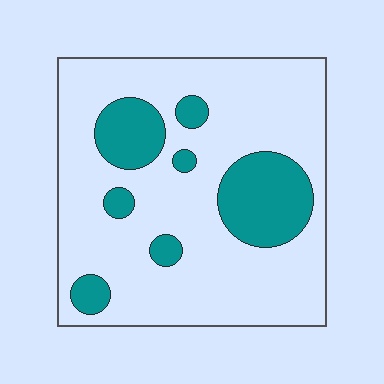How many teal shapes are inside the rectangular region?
7.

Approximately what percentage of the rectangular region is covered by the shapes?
Approximately 20%.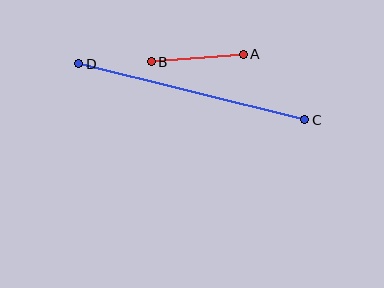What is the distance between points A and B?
The distance is approximately 92 pixels.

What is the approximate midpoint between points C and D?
The midpoint is at approximately (192, 92) pixels.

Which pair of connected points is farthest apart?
Points C and D are farthest apart.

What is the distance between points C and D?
The distance is approximately 232 pixels.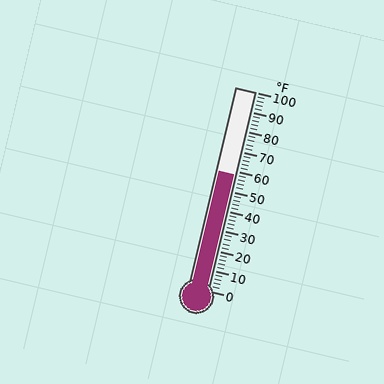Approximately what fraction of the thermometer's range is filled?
The thermometer is filled to approximately 60% of its range.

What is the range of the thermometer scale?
The thermometer scale ranges from 0°F to 100°F.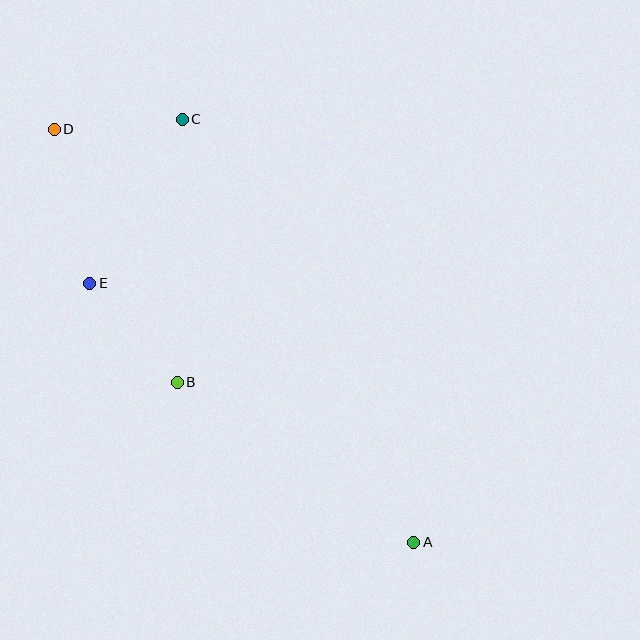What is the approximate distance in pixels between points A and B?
The distance between A and B is approximately 286 pixels.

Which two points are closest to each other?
Points C and D are closest to each other.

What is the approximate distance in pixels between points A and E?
The distance between A and E is approximately 415 pixels.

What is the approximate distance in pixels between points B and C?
The distance between B and C is approximately 263 pixels.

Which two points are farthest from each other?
Points A and D are farthest from each other.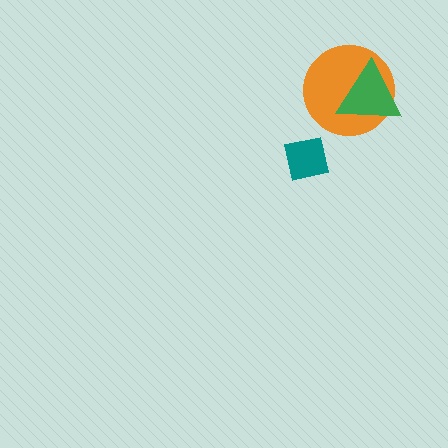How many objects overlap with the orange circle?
1 object overlaps with the orange circle.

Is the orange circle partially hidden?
Yes, it is partially covered by another shape.